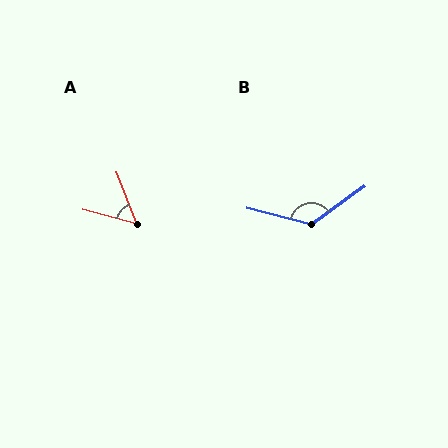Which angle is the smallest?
A, at approximately 54 degrees.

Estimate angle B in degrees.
Approximately 130 degrees.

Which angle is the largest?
B, at approximately 130 degrees.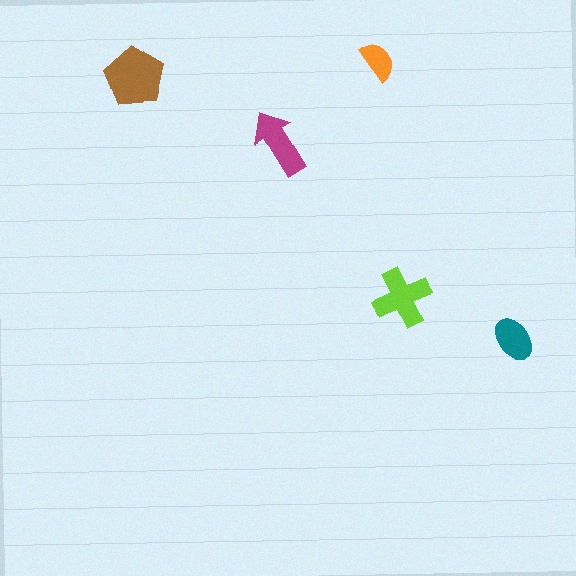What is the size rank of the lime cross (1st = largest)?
2nd.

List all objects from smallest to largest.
The orange semicircle, the teal ellipse, the magenta arrow, the lime cross, the brown pentagon.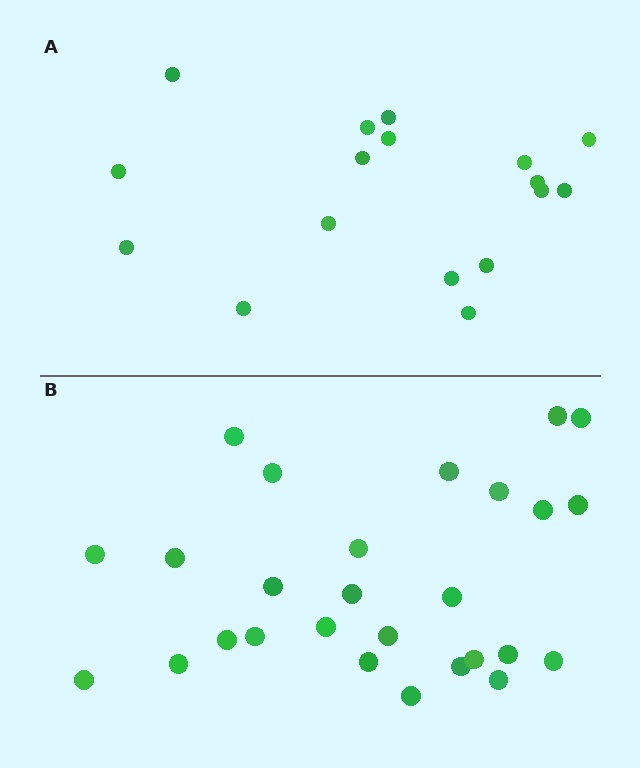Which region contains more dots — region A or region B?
Region B (the bottom region) has more dots.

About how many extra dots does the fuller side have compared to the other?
Region B has roughly 10 or so more dots than region A.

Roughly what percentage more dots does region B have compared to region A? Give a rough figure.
About 60% more.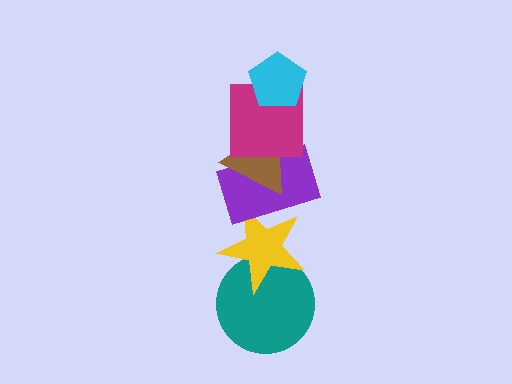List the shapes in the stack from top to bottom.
From top to bottom: the cyan pentagon, the magenta square, the brown triangle, the purple rectangle, the yellow star, the teal circle.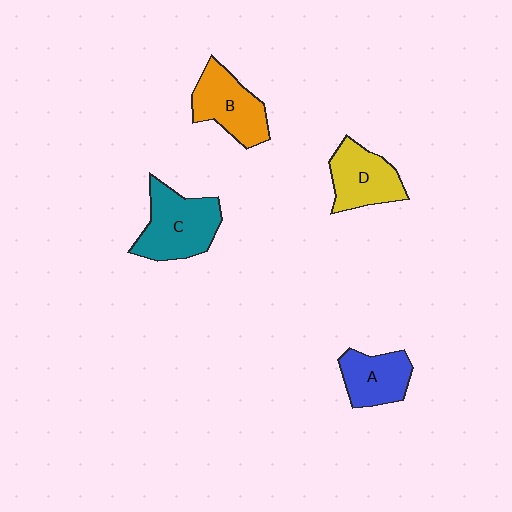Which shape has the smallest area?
Shape A (blue).